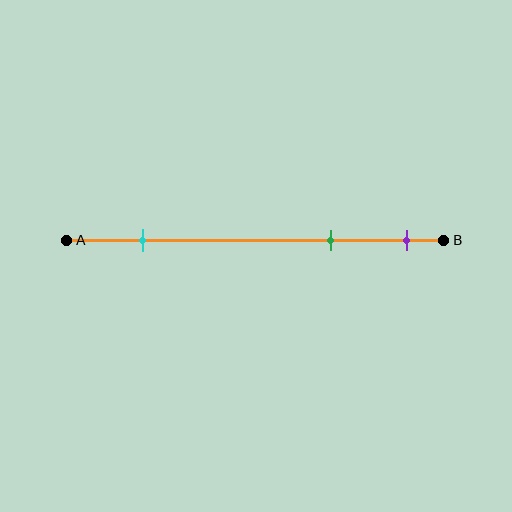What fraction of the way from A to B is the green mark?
The green mark is approximately 70% (0.7) of the way from A to B.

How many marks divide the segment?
There are 3 marks dividing the segment.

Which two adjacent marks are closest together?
The green and purple marks are the closest adjacent pair.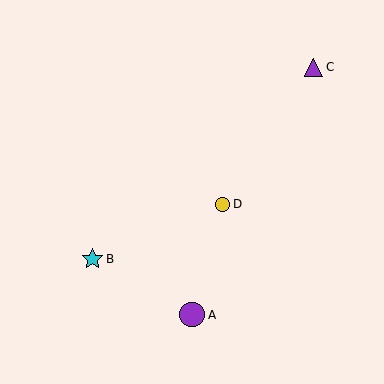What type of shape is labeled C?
Shape C is a purple triangle.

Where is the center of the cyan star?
The center of the cyan star is at (93, 259).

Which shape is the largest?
The purple circle (labeled A) is the largest.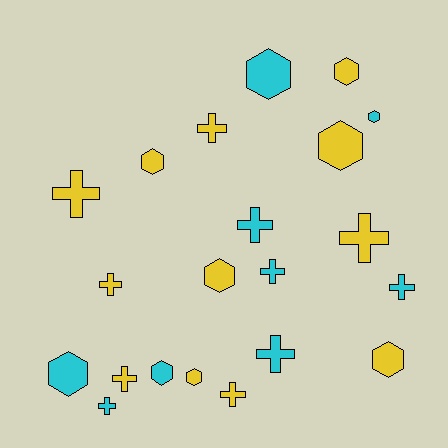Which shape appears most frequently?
Cross, with 11 objects.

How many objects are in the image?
There are 21 objects.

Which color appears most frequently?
Yellow, with 12 objects.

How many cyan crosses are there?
There are 5 cyan crosses.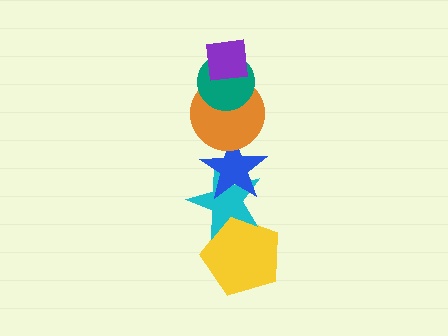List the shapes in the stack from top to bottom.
From top to bottom: the purple square, the teal circle, the orange circle, the blue star, the cyan star, the yellow pentagon.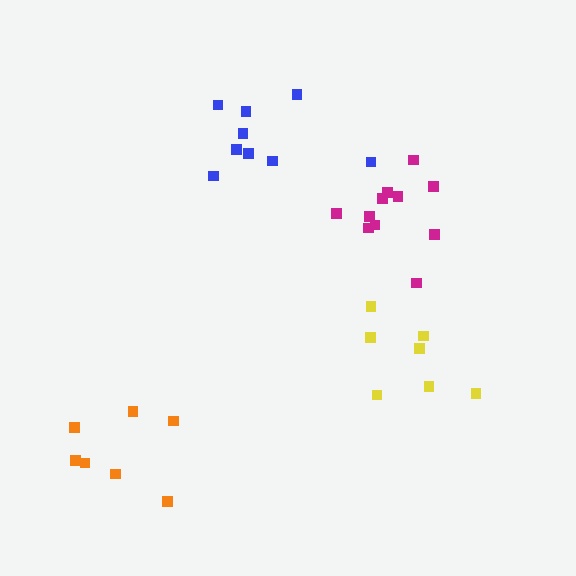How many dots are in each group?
Group 1: 9 dots, Group 2: 11 dots, Group 3: 7 dots, Group 4: 7 dots (34 total).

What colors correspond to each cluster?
The clusters are colored: blue, magenta, orange, yellow.